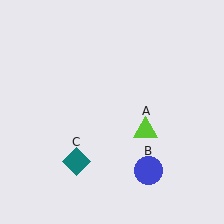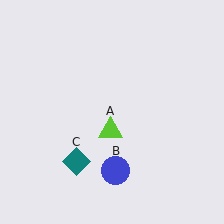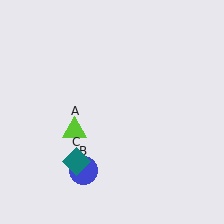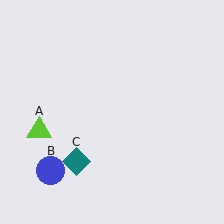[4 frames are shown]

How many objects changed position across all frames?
2 objects changed position: lime triangle (object A), blue circle (object B).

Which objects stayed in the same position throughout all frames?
Teal diamond (object C) remained stationary.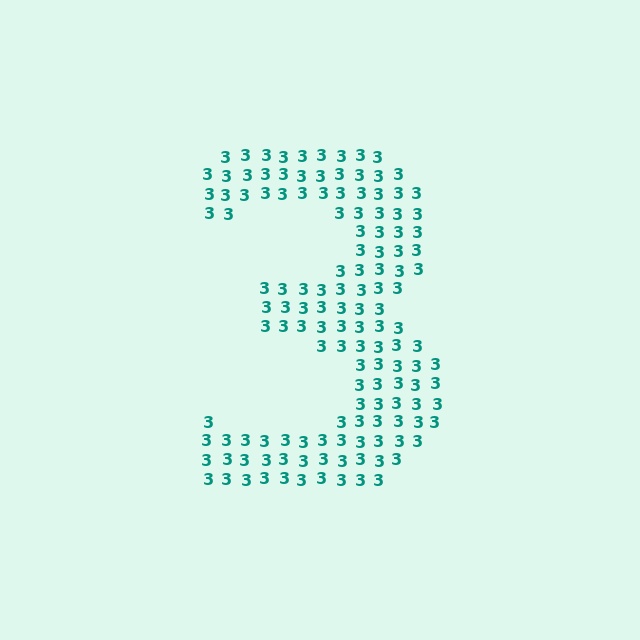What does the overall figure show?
The overall figure shows the digit 3.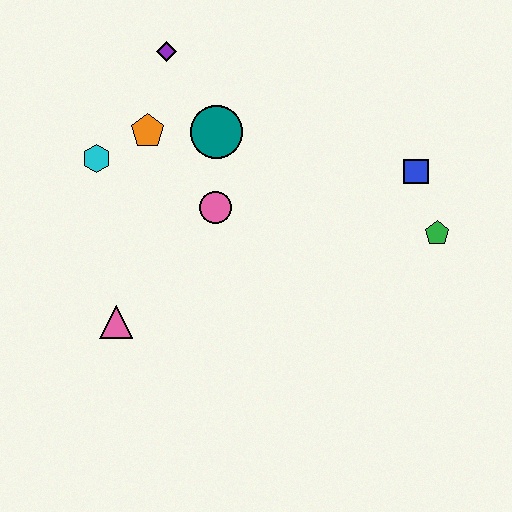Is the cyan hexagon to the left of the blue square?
Yes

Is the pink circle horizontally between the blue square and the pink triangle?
Yes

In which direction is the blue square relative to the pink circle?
The blue square is to the right of the pink circle.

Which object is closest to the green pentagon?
The blue square is closest to the green pentagon.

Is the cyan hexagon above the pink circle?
Yes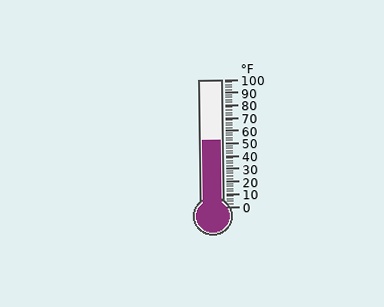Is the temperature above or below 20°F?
The temperature is above 20°F.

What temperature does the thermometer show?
The thermometer shows approximately 52°F.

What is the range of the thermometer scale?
The thermometer scale ranges from 0°F to 100°F.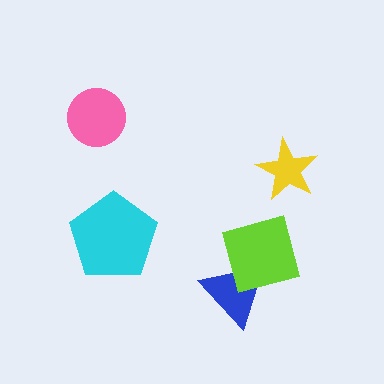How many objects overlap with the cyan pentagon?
0 objects overlap with the cyan pentagon.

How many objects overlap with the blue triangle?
1 object overlaps with the blue triangle.